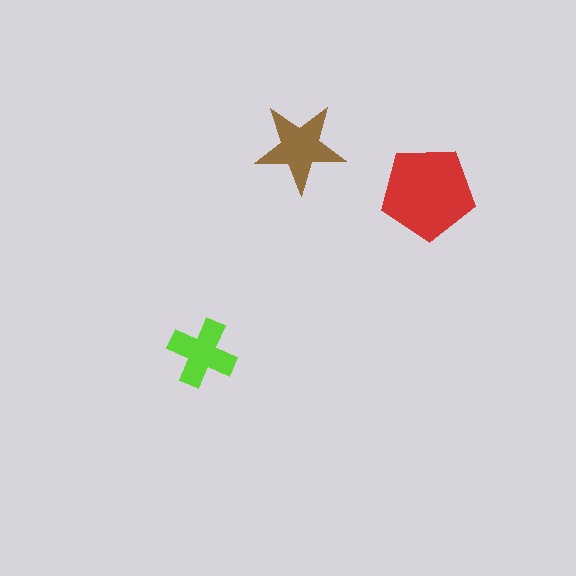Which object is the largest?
The red pentagon.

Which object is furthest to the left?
The lime cross is leftmost.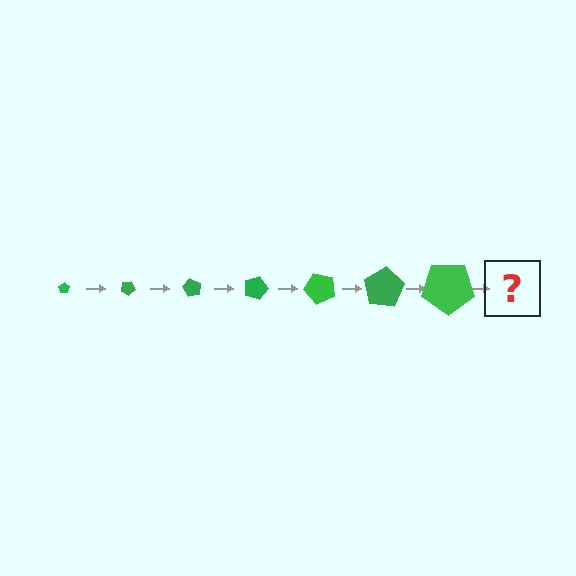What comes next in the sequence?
The next element should be a pentagon, larger than the previous one and rotated 210 degrees from the start.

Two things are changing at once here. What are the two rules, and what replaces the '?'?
The two rules are that the pentagon grows larger each step and it rotates 30 degrees each step. The '?' should be a pentagon, larger than the previous one and rotated 210 degrees from the start.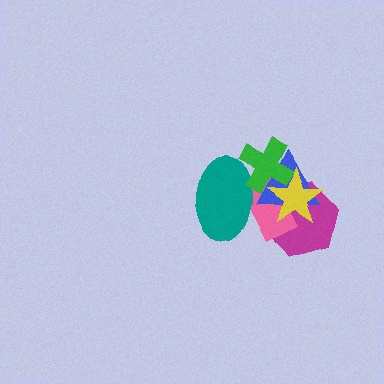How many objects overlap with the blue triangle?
5 objects overlap with the blue triangle.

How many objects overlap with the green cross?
4 objects overlap with the green cross.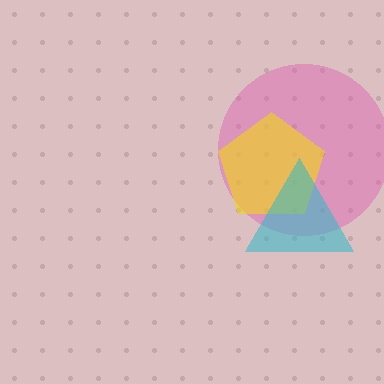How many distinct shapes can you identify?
There are 3 distinct shapes: a pink circle, a yellow pentagon, a cyan triangle.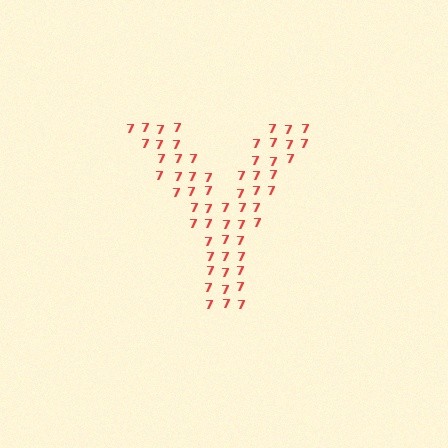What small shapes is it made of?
It is made of small digit 7's.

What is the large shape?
The large shape is the letter Y.